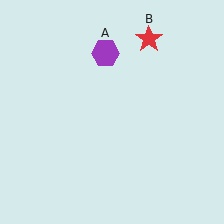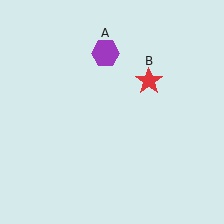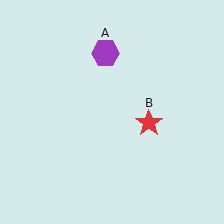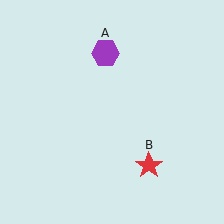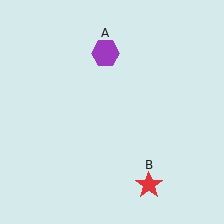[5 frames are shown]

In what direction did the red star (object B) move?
The red star (object B) moved down.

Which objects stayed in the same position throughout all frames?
Purple hexagon (object A) remained stationary.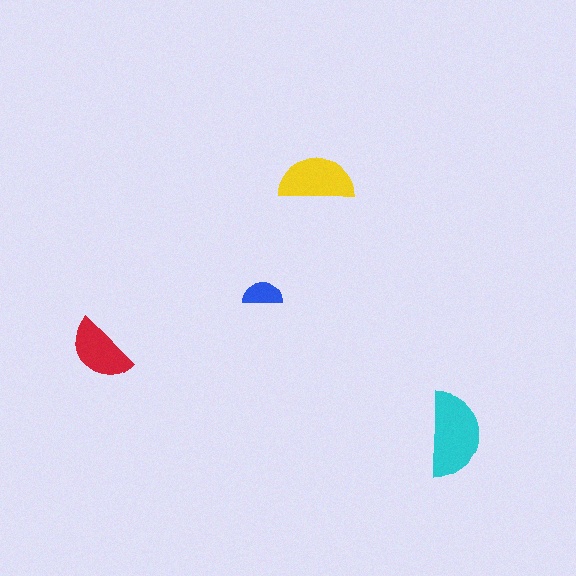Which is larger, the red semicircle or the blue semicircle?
The red one.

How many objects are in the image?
There are 4 objects in the image.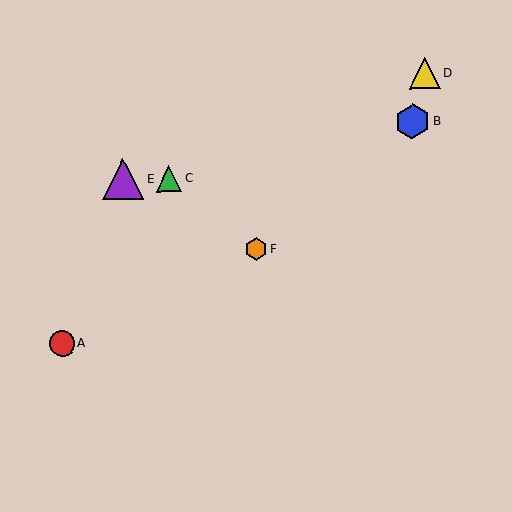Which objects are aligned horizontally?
Objects C, E are aligned horizontally.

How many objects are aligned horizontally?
2 objects (C, E) are aligned horizontally.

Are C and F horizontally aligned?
No, C is at y≈179 and F is at y≈249.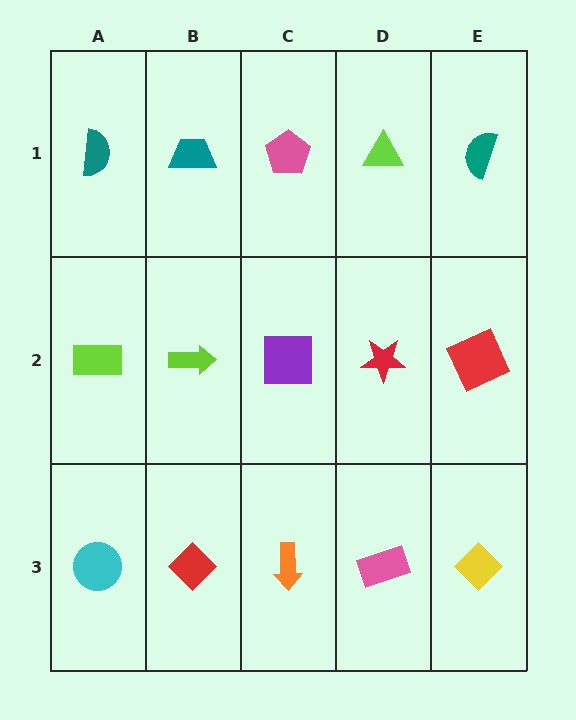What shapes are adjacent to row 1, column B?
A lime arrow (row 2, column B), a teal semicircle (row 1, column A), a pink pentagon (row 1, column C).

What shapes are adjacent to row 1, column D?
A red star (row 2, column D), a pink pentagon (row 1, column C), a teal semicircle (row 1, column E).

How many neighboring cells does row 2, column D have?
4.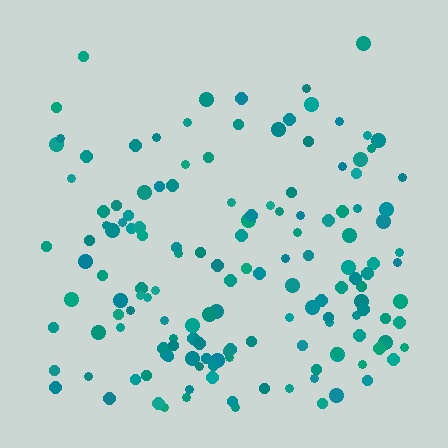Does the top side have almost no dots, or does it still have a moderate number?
Still a moderate number, just noticeably fewer than the bottom.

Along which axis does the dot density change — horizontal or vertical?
Vertical.